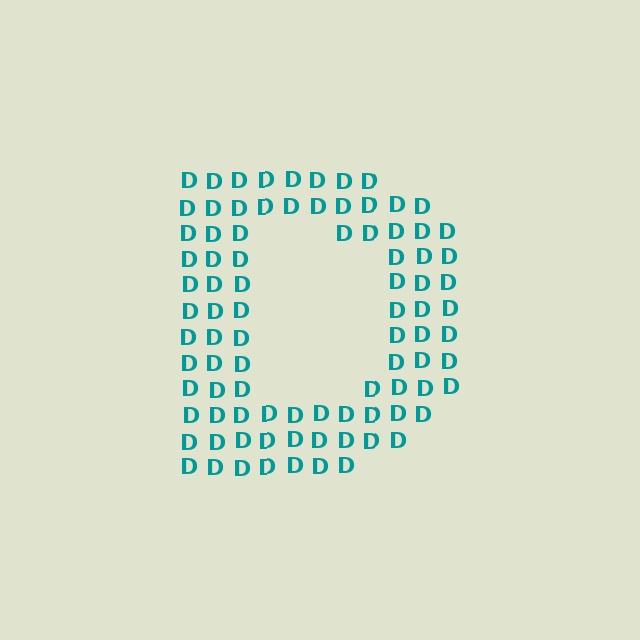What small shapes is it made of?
It is made of small letter D's.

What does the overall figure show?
The overall figure shows the letter D.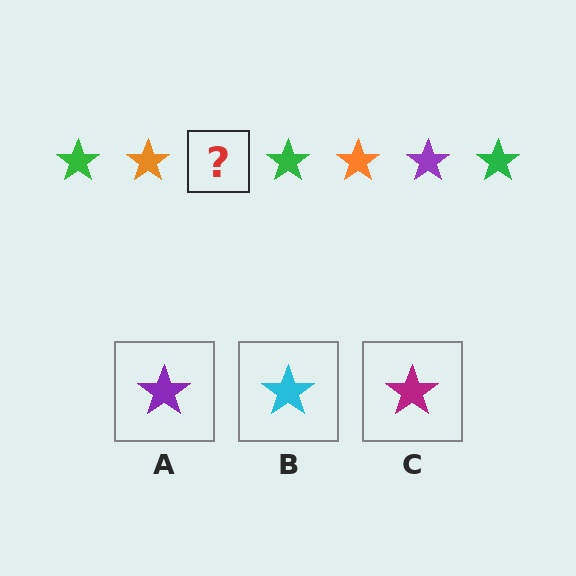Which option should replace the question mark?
Option A.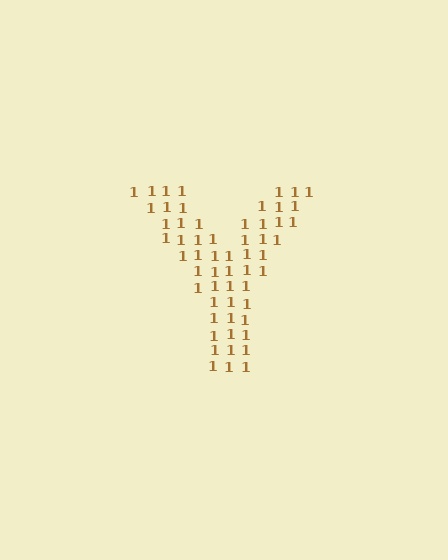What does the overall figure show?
The overall figure shows the letter Y.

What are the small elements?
The small elements are digit 1's.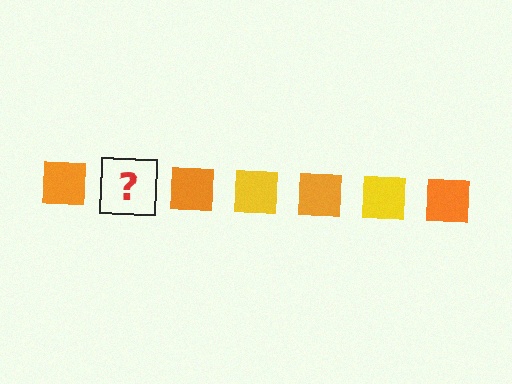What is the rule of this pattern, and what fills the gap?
The rule is that the pattern cycles through orange, yellow squares. The gap should be filled with a yellow square.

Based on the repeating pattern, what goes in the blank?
The blank should be a yellow square.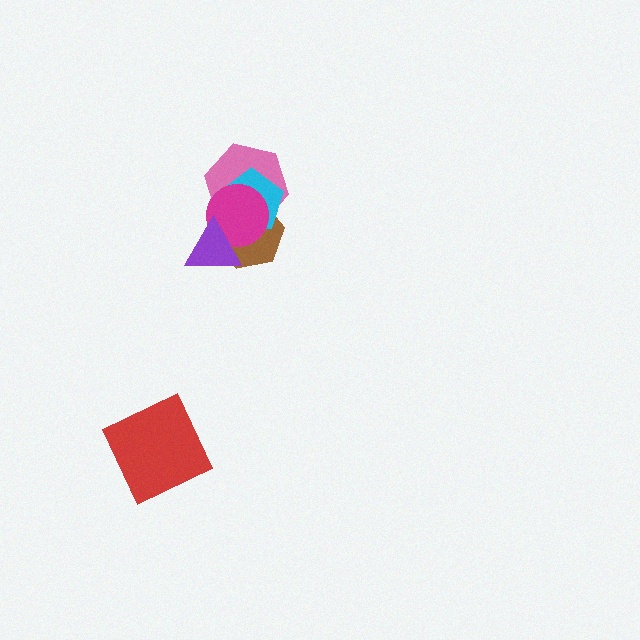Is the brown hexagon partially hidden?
Yes, it is partially covered by another shape.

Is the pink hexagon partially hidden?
Yes, it is partially covered by another shape.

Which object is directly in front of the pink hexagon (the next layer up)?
The cyan pentagon is directly in front of the pink hexagon.